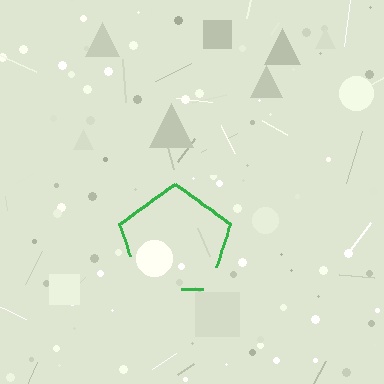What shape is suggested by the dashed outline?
The dashed outline suggests a pentagon.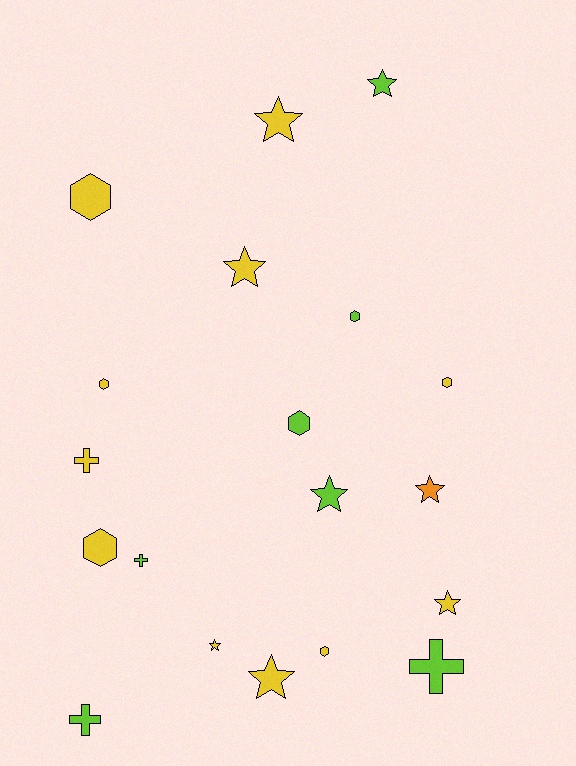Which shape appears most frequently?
Star, with 8 objects.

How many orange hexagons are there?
There are no orange hexagons.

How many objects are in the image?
There are 19 objects.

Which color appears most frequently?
Yellow, with 11 objects.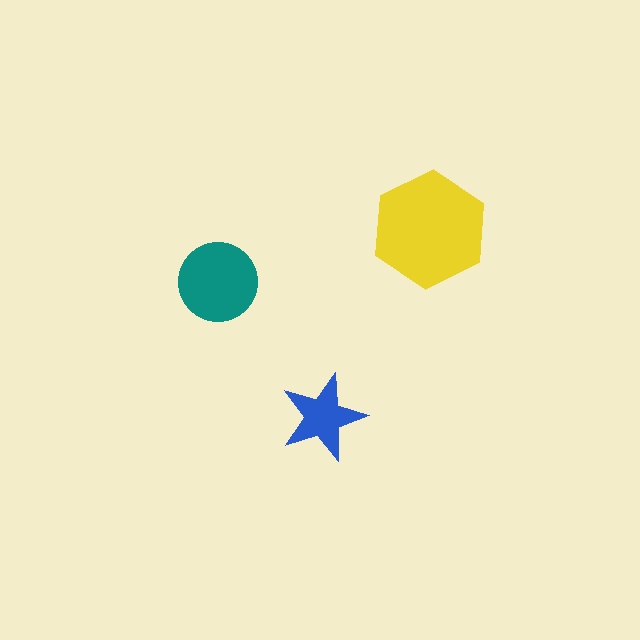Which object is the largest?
The yellow hexagon.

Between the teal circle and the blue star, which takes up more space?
The teal circle.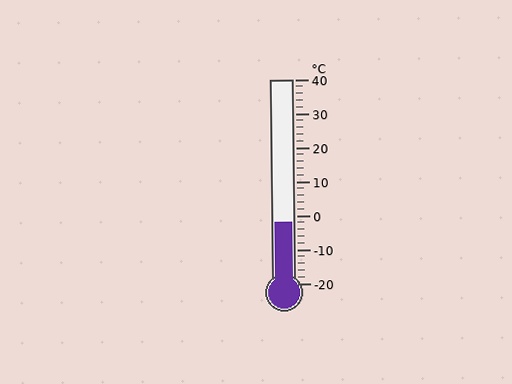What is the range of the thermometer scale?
The thermometer scale ranges from -20°C to 40°C.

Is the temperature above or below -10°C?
The temperature is above -10°C.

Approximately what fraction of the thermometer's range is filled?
The thermometer is filled to approximately 30% of its range.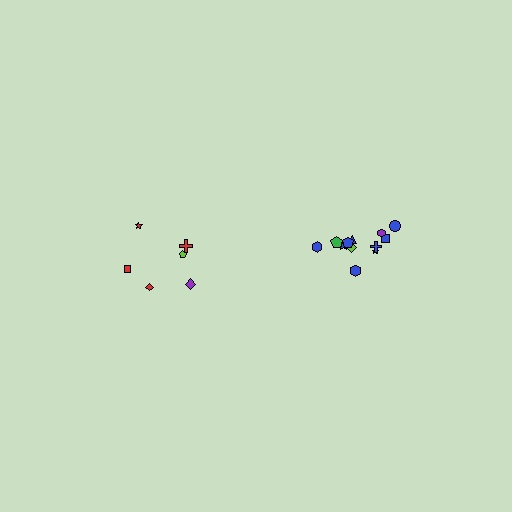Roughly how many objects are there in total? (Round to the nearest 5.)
Roughly 20 objects in total.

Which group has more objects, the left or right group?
The right group.